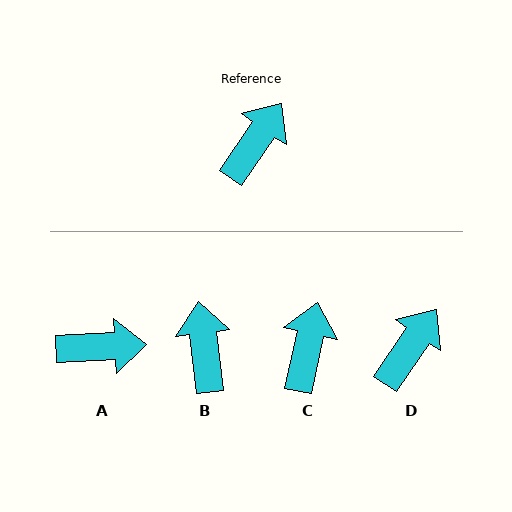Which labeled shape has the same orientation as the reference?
D.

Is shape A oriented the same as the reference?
No, it is off by about 53 degrees.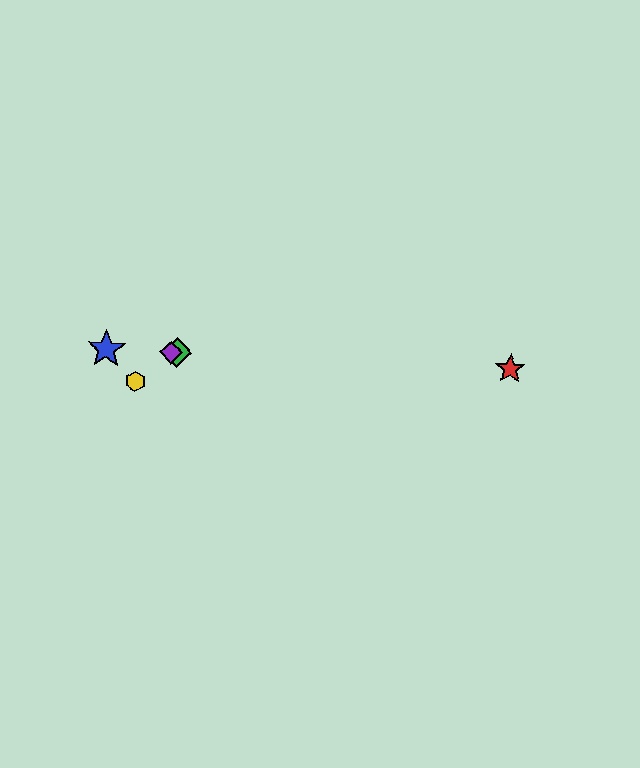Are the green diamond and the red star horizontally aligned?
Yes, both are at y≈352.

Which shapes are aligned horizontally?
The red star, the blue star, the green diamond, the purple diamond are aligned horizontally.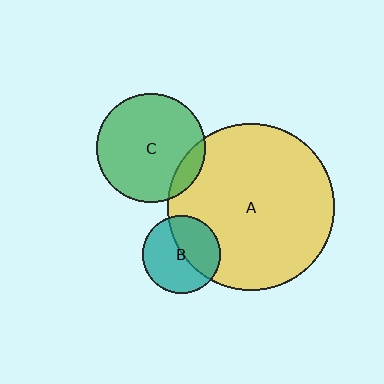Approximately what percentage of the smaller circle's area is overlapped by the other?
Approximately 45%.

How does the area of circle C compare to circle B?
Approximately 1.9 times.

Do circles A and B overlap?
Yes.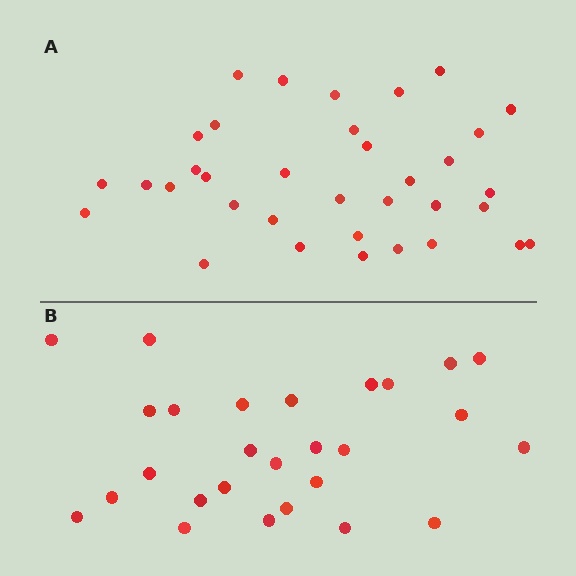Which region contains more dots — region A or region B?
Region A (the top region) has more dots.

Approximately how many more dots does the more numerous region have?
Region A has roughly 8 or so more dots than region B.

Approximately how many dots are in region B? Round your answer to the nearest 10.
About 30 dots. (The exact count is 27, which rounds to 30.)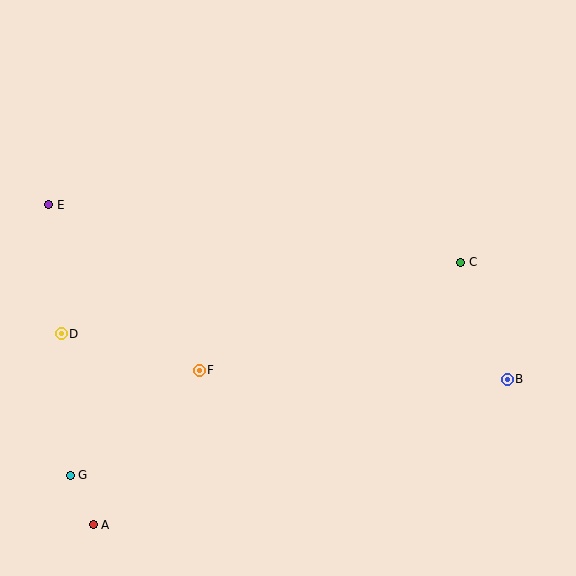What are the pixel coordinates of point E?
Point E is at (49, 205).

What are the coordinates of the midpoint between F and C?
The midpoint between F and C is at (330, 316).